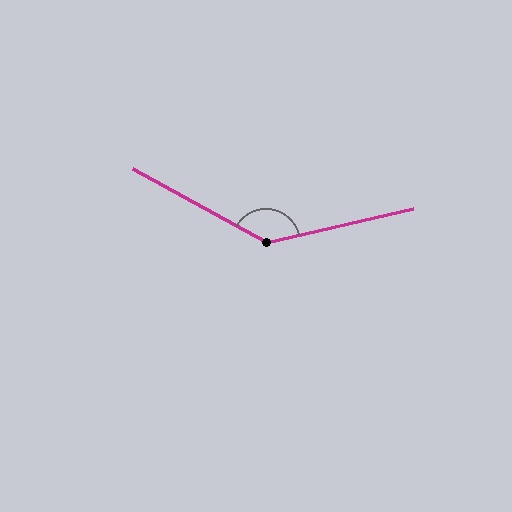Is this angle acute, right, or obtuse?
It is obtuse.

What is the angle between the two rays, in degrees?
Approximately 138 degrees.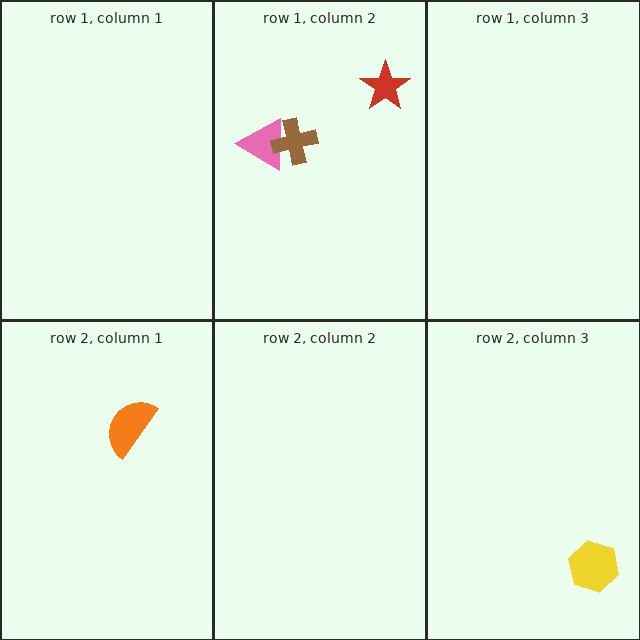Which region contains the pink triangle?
The row 1, column 2 region.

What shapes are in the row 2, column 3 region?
The yellow hexagon.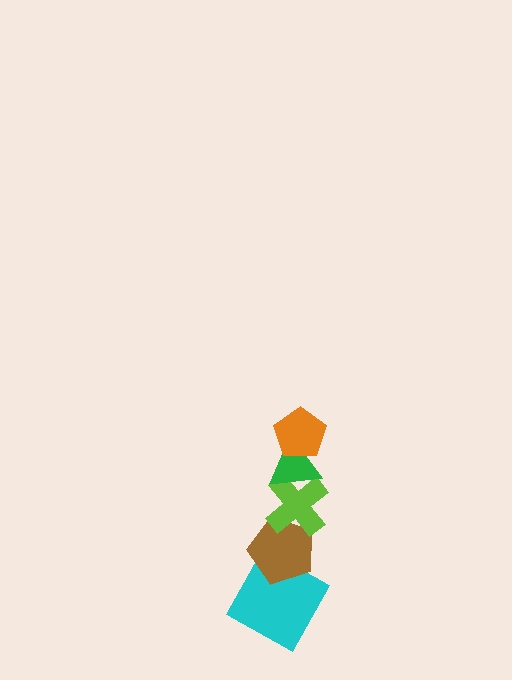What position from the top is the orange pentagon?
The orange pentagon is 1st from the top.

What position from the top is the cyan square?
The cyan square is 5th from the top.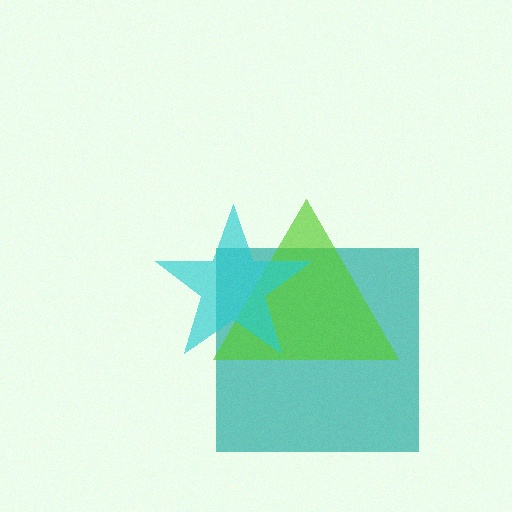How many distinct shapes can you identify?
There are 3 distinct shapes: a teal square, a lime triangle, a cyan star.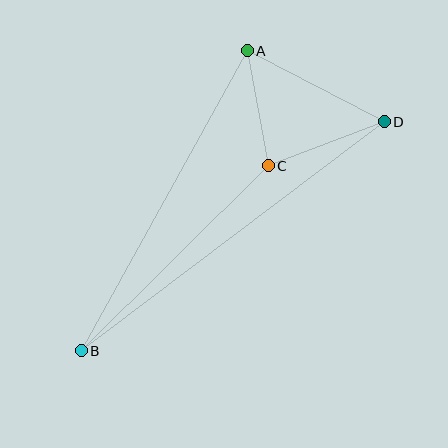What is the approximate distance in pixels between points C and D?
The distance between C and D is approximately 124 pixels.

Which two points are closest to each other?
Points A and C are closest to each other.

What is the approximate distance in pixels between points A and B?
The distance between A and B is approximately 343 pixels.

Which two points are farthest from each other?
Points B and D are farthest from each other.